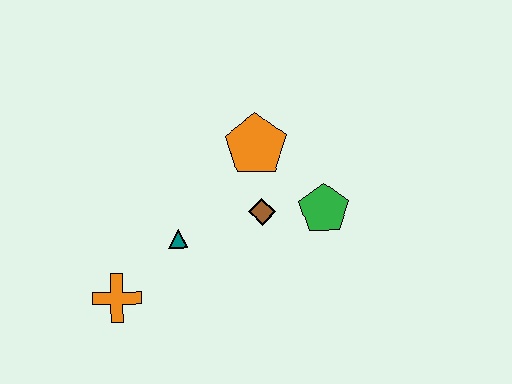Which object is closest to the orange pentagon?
The brown diamond is closest to the orange pentagon.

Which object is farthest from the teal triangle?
The green pentagon is farthest from the teal triangle.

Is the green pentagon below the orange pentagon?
Yes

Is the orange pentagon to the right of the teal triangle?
Yes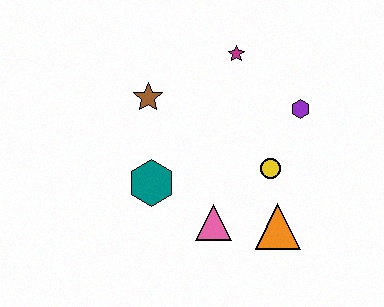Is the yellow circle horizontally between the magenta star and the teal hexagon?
No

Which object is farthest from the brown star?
The orange triangle is farthest from the brown star.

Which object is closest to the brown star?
The teal hexagon is closest to the brown star.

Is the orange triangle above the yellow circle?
No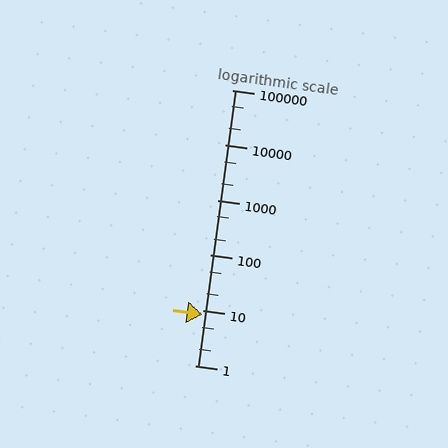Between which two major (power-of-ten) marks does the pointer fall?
The pointer is between 1 and 10.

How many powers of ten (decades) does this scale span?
The scale spans 5 decades, from 1 to 100000.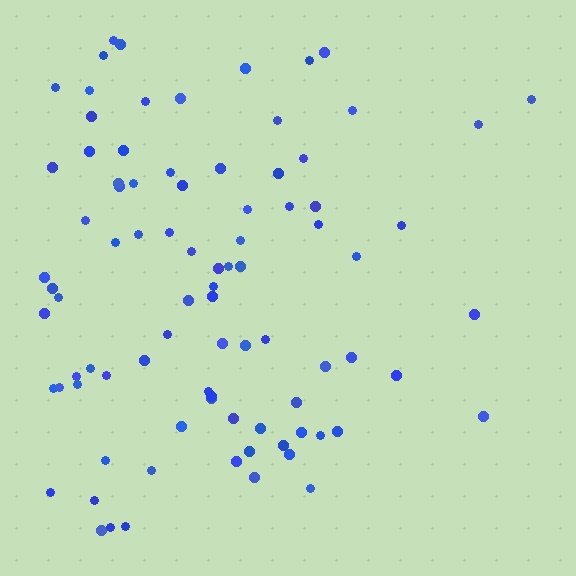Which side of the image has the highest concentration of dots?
The left.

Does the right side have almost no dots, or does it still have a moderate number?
Still a moderate number, just noticeably fewer than the left.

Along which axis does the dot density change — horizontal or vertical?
Horizontal.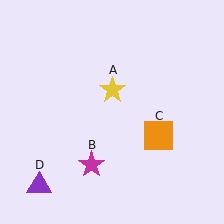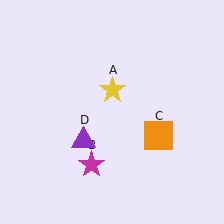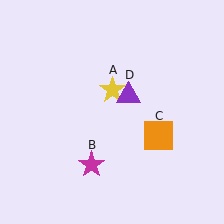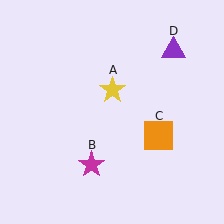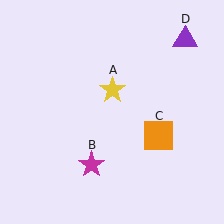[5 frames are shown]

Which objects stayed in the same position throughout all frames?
Yellow star (object A) and magenta star (object B) and orange square (object C) remained stationary.